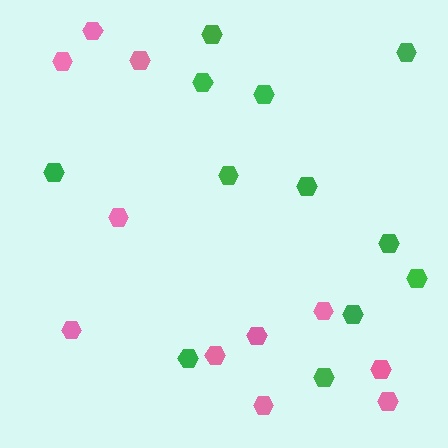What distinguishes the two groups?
There are 2 groups: one group of pink hexagons (11) and one group of green hexagons (12).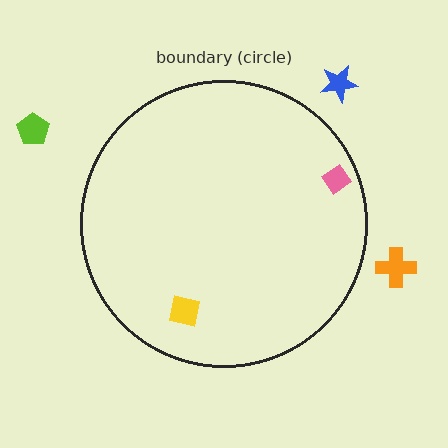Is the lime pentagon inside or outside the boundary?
Outside.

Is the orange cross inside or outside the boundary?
Outside.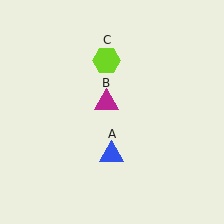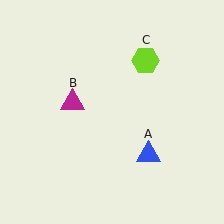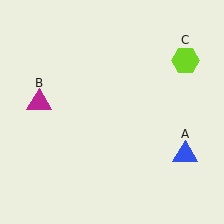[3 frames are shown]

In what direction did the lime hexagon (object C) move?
The lime hexagon (object C) moved right.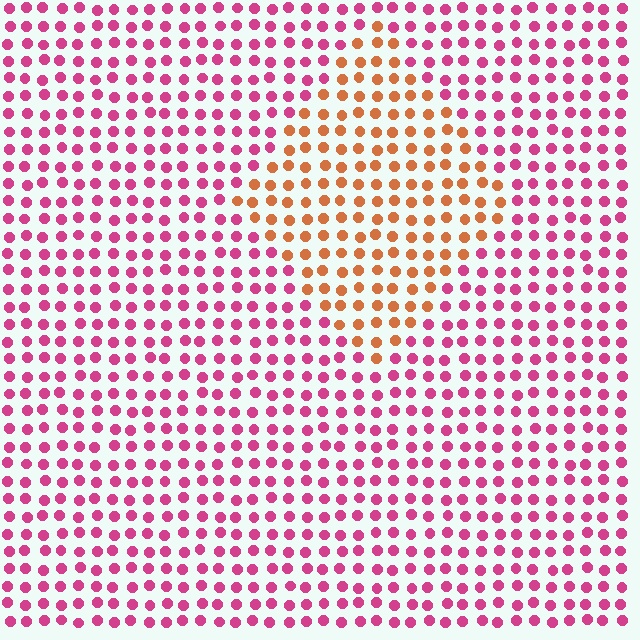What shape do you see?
I see a diamond.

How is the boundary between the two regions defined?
The boundary is defined purely by a slight shift in hue (about 51 degrees). Spacing, size, and orientation are identical on both sides.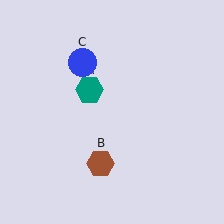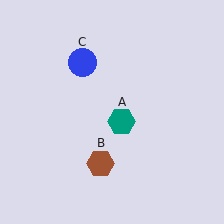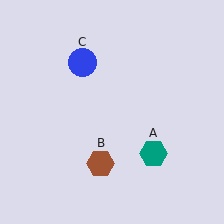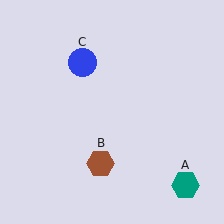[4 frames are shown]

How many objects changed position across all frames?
1 object changed position: teal hexagon (object A).